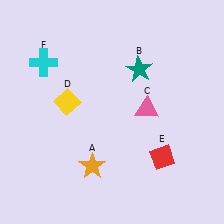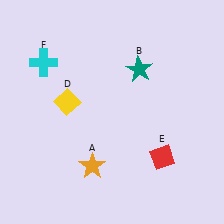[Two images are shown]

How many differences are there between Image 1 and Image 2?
There is 1 difference between the two images.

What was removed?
The pink triangle (C) was removed in Image 2.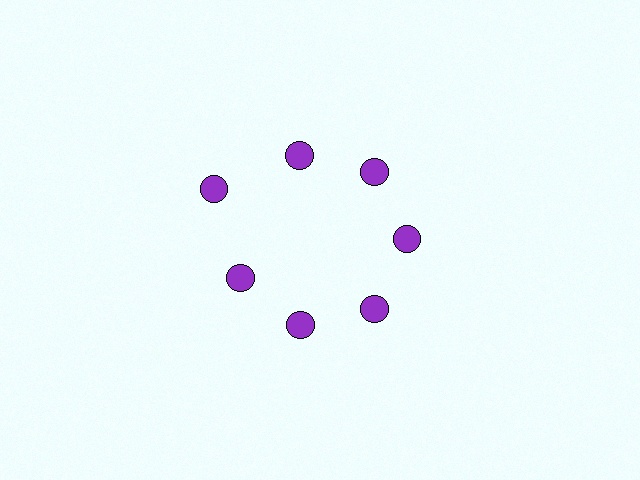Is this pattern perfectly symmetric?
No. The 7 purple circles are arranged in a ring, but one element near the 10 o'clock position is pushed outward from the center, breaking the 7-fold rotational symmetry.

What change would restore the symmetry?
The symmetry would be restored by moving it inward, back onto the ring so that all 7 circles sit at equal angles and equal distance from the center.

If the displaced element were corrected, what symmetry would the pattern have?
It would have 7-fold rotational symmetry — the pattern would map onto itself every 51 degrees.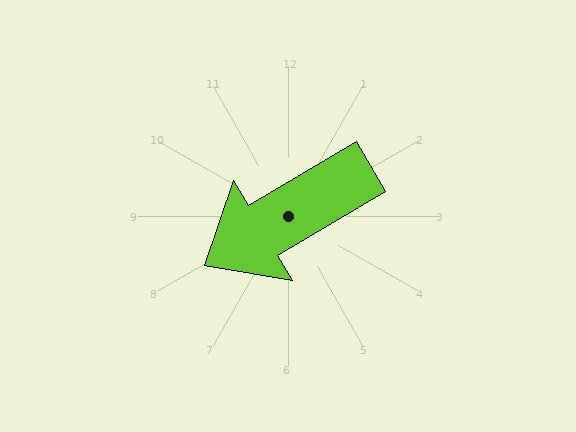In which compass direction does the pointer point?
Southwest.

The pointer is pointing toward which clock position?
Roughly 8 o'clock.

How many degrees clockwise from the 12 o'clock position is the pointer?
Approximately 239 degrees.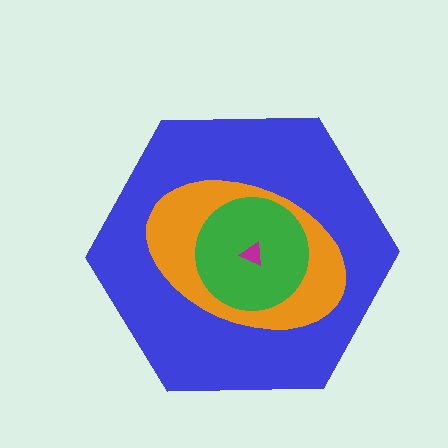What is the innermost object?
The magenta triangle.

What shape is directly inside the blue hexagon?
The orange ellipse.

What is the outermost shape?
The blue hexagon.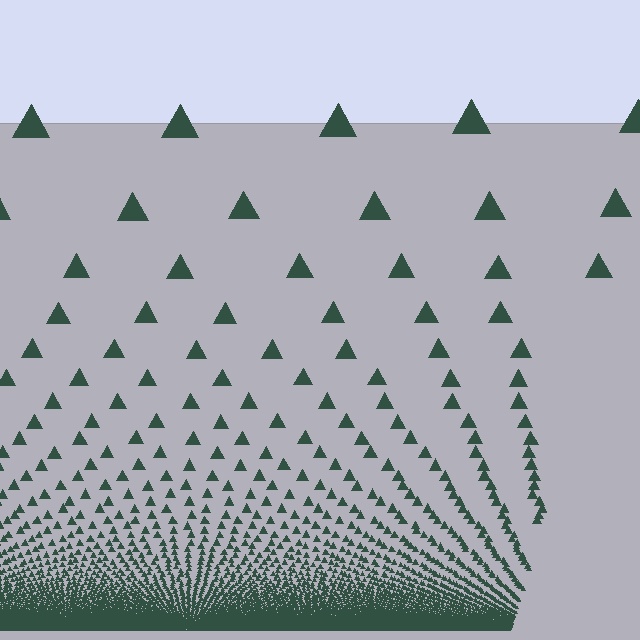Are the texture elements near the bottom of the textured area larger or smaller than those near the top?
Smaller. The gradient is inverted — elements near the bottom are smaller and denser.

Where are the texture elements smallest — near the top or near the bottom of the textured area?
Near the bottom.